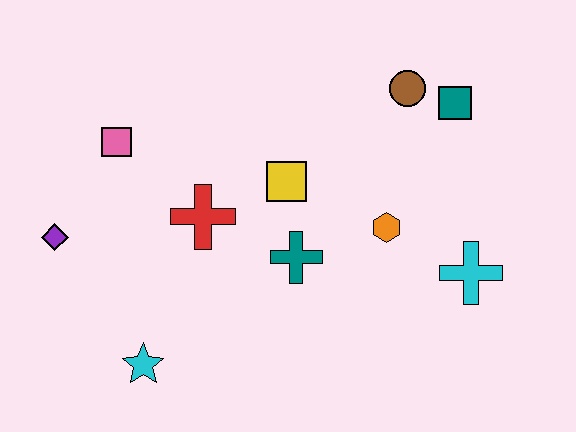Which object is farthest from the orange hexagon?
The purple diamond is farthest from the orange hexagon.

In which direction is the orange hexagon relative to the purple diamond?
The orange hexagon is to the right of the purple diamond.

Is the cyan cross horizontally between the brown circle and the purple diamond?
No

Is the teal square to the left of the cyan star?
No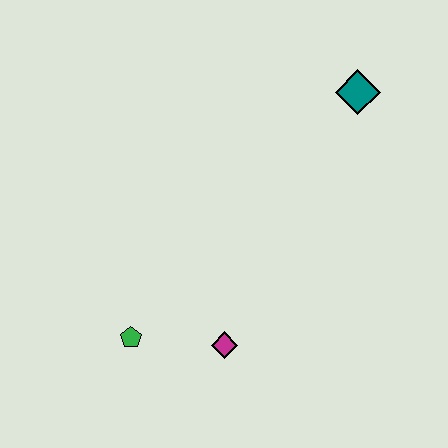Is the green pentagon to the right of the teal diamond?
No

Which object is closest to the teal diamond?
The magenta diamond is closest to the teal diamond.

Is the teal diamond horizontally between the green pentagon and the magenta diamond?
No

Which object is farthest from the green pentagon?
The teal diamond is farthest from the green pentagon.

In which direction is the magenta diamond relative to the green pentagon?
The magenta diamond is to the right of the green pentagon.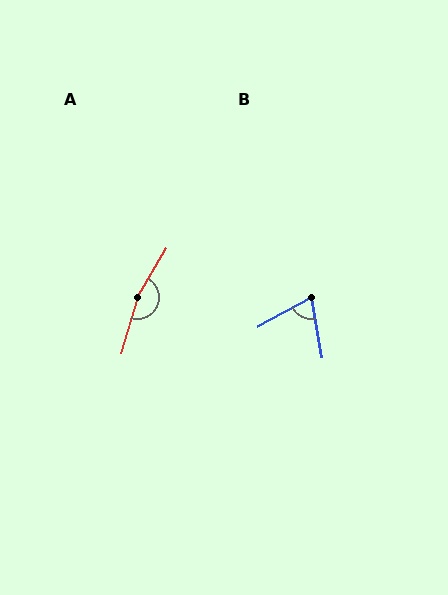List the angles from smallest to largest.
B (72°), A (166°).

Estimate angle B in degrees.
Approximately 72 degrees.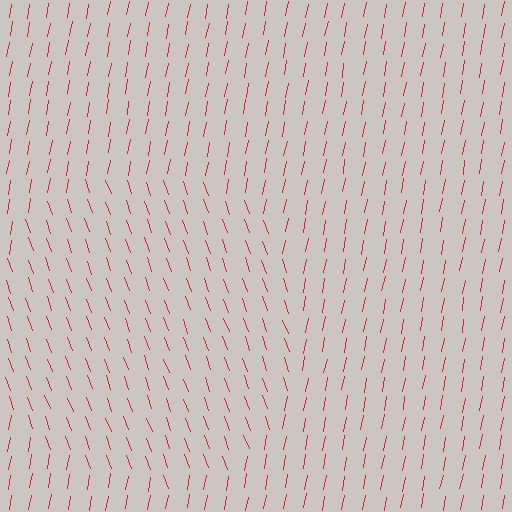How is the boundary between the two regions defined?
The boundary is defined purely by a change in line orientation (approximately 31 degrees difference). All lines are the same color and thickness.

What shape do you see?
I see a circle.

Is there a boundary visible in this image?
Yes, there is a texture boundary formed by a change in line orientation.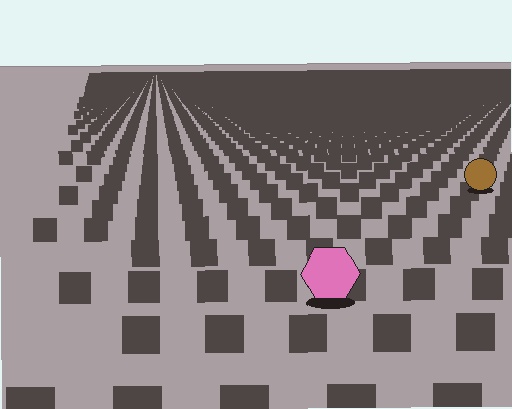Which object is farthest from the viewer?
The brown circle is farthest from the viewer. It appears smaller and the ground texture around it is denser.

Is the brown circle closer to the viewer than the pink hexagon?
No. The pink hexagon is closer — you can tell from the texture gradient: the ground texture is coarser near it.